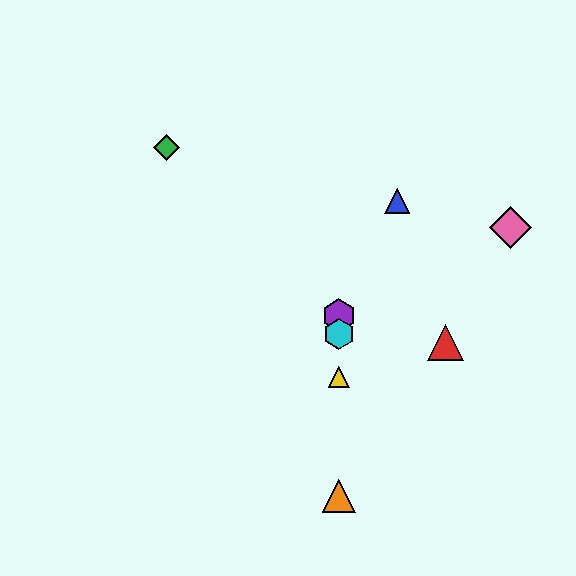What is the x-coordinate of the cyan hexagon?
The cyan hexagon is at x≈339.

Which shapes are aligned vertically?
The yellow triangle, the purple hexagon, the orange triangle, the cyan hexagon are aligned vertically.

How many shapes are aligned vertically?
4 shapes (the yellow triangle, the purple hexagon, the orange triangle, the cyan hexagon) are aligned vertically.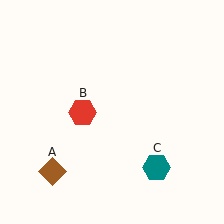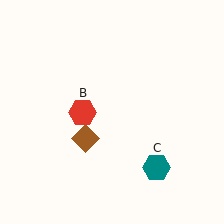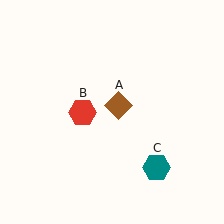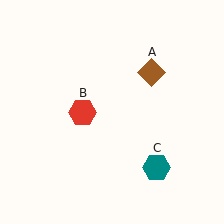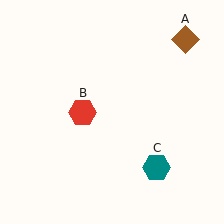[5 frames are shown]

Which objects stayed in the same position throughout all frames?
Red hexagon (object B) and teal hexagon (object C) remained stationary.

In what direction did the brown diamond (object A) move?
The brown diamond (object A) moved up and to the right.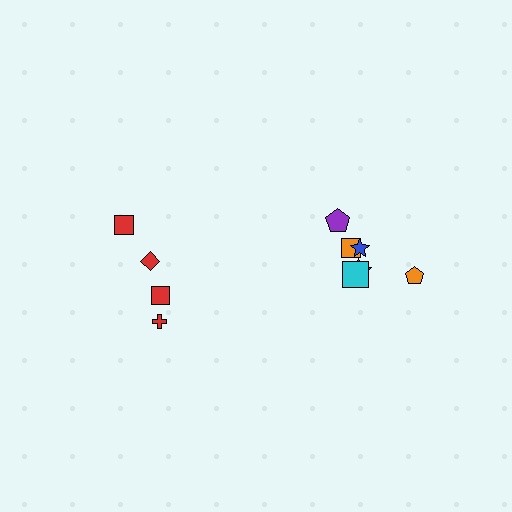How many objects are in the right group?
There are 6 objects.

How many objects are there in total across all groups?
There are 10 objects.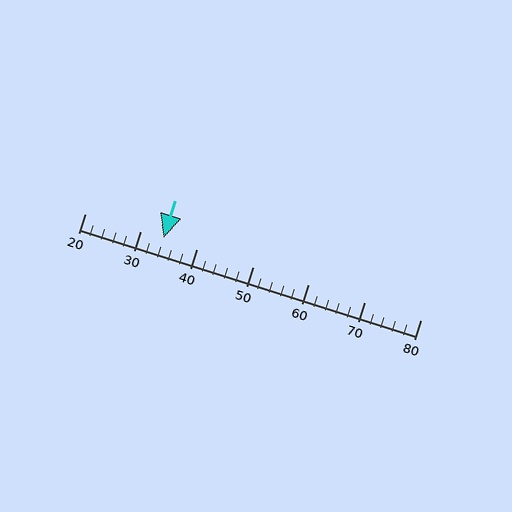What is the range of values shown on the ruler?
The ruler shows values from 20 to 80.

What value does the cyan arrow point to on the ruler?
The cyan arrow points to approximately 34.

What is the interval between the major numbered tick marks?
The major tick marks are spaced 10 units apart.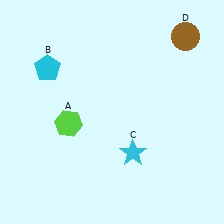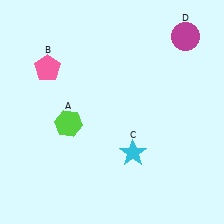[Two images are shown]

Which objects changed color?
B changed from cyan to pink. D changed from brown to magenta.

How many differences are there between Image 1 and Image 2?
There are 2 differences between the two images.